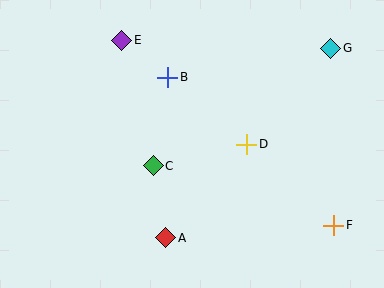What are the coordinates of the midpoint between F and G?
The midpoint between F and G is at (332, 137).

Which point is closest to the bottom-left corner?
Point A is closest to the bottom-left corner.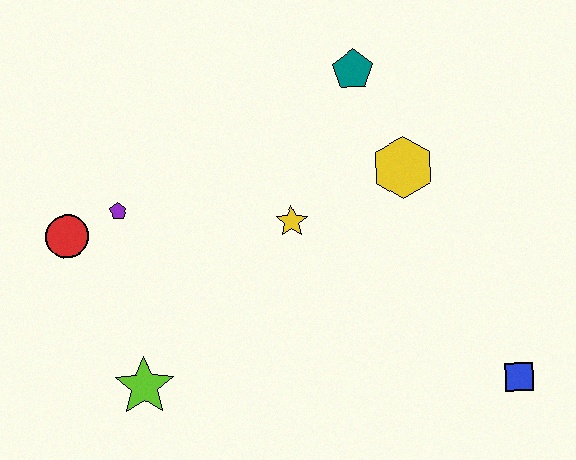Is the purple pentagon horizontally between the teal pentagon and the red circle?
Yes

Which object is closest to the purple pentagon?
The red circle is closest to the purple pentagon.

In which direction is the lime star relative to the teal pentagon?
The lime star is below the teal pentagon.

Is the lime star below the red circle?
Yes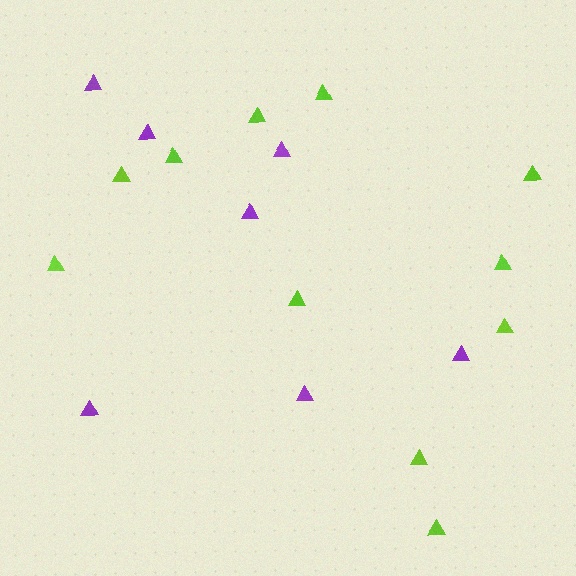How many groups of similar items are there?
There are 2 groups: one group of lime triangles (11) and one group of purple triangles (7).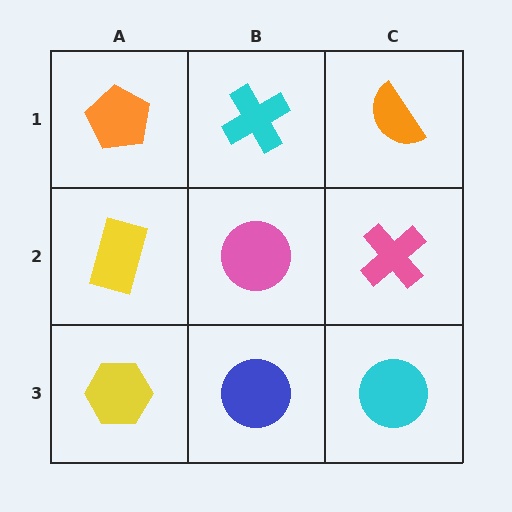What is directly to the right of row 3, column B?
A cyan circle.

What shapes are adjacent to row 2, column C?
An orange semicircle (row 1, column C), a cyan circle (row 3, column C), a pink circle (row 2, column B).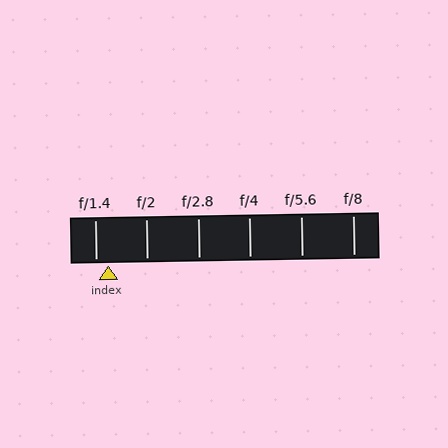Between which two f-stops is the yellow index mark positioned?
The index mark is between f/1.4 and f/2.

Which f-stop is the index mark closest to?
The index mark is closest to f/1.4.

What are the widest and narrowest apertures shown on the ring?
The widest aperture shown is f/1.4 and the narrowest is f/8.